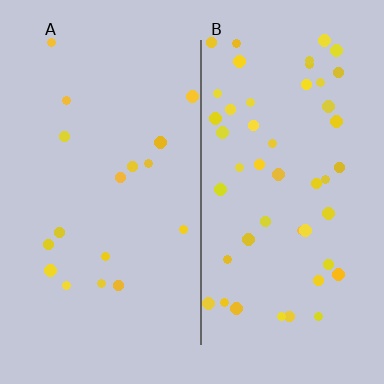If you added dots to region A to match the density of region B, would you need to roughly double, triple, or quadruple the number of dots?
Approximately triple.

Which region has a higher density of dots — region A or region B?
B (the right).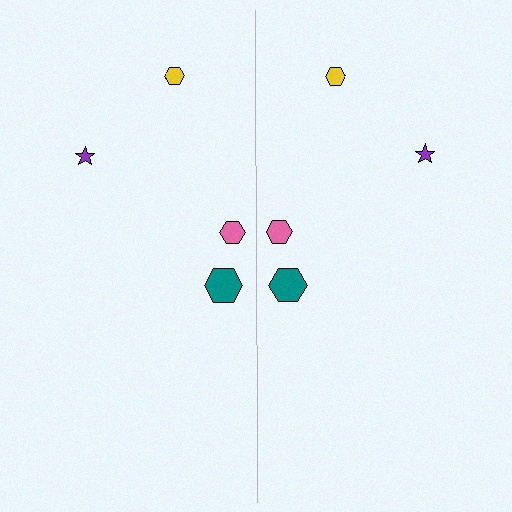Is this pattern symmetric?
Yes, this pattern has bilateral (reflection) symmetry.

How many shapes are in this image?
There are 8 shapes in this image.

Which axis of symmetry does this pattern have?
The pattern has a vertical axis of symmetry running through the center of the image.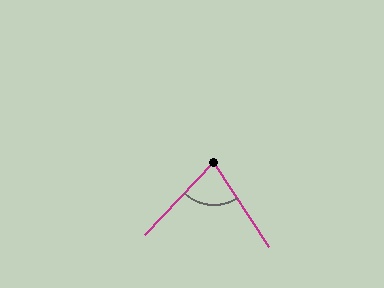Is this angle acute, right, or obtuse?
It is acute.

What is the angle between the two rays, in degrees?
Approximately 76 degrees.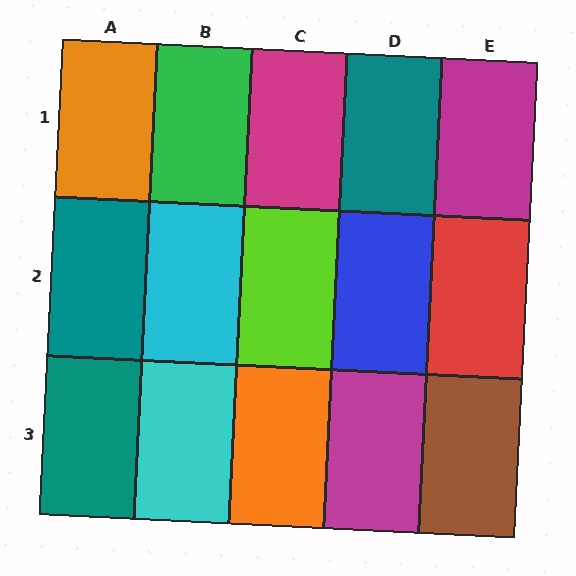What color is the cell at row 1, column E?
Magenta.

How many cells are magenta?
3 cells are magenta.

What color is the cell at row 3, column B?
Cyan.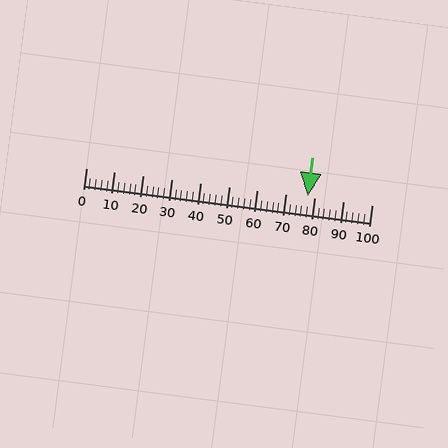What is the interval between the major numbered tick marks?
The major tick marks are spaced 10 units apart.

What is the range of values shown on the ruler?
The ruler shows values from 0 to 100.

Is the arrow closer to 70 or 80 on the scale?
The arrow is closer to 80.